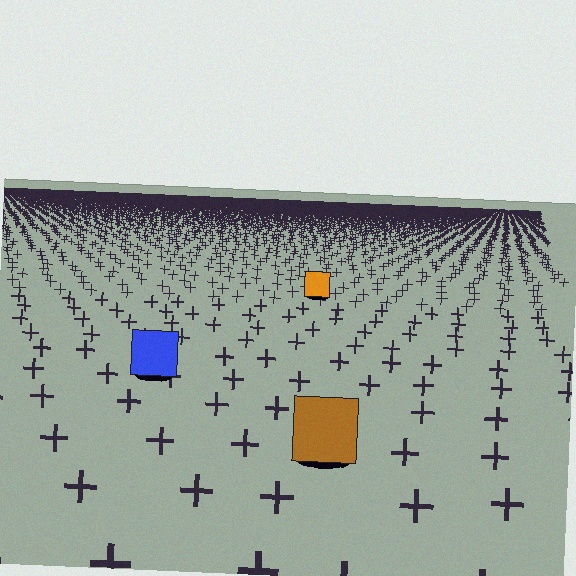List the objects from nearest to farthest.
From nearest to farthest: the brown square, the blue square, the orange square.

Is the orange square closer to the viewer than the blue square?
No. The blue square is closer — you can tell from the texture gradient: the ground texture is coarser near it.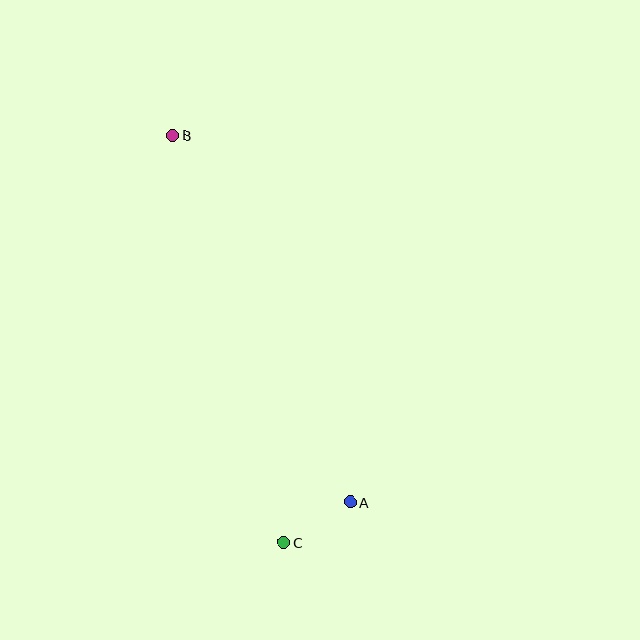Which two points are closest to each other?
Points A and C are closest to each other.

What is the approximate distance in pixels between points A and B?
The distance between A and B is approximately 407 pixels.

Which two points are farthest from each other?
Points B and C are farthest from each other.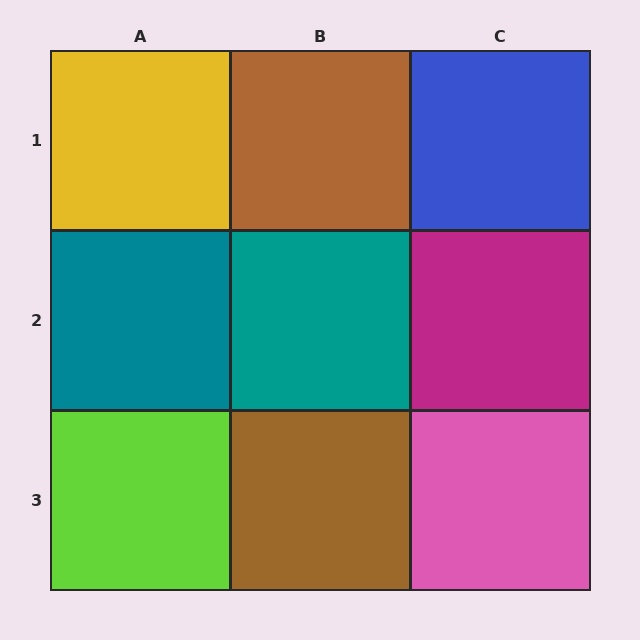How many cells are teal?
2 cells are teal.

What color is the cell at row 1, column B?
Brown.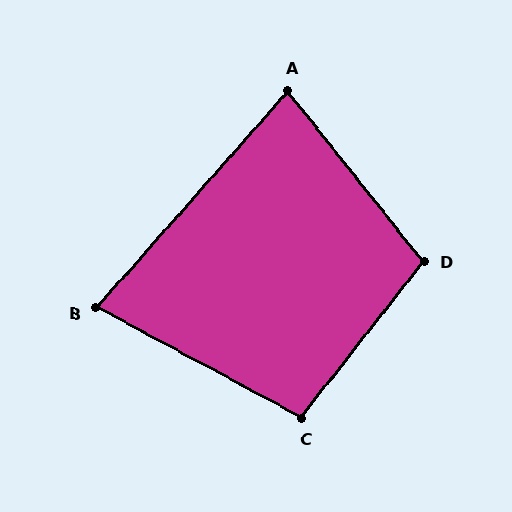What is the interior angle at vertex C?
Approximately 100 degrees (obtuse).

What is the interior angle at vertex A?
Approximately 80 degrees (acute).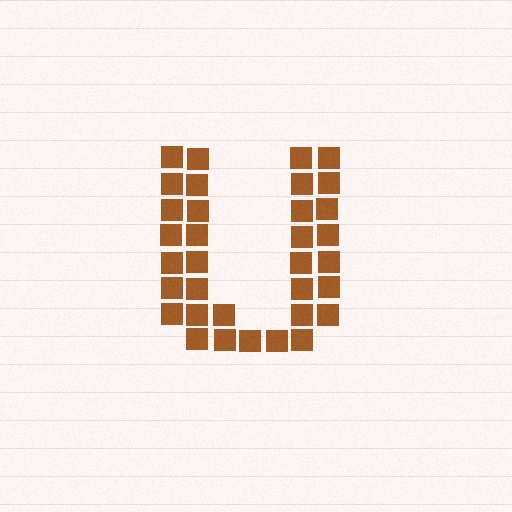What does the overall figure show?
The overall figure shows the letter U.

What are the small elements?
The small elements are squares.